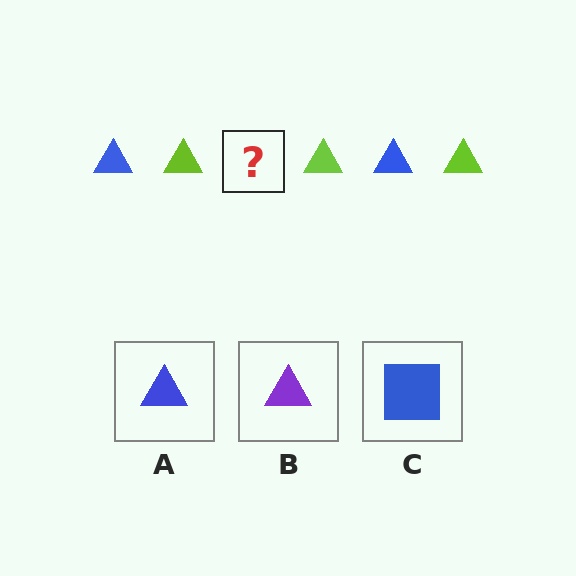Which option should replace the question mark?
Option A.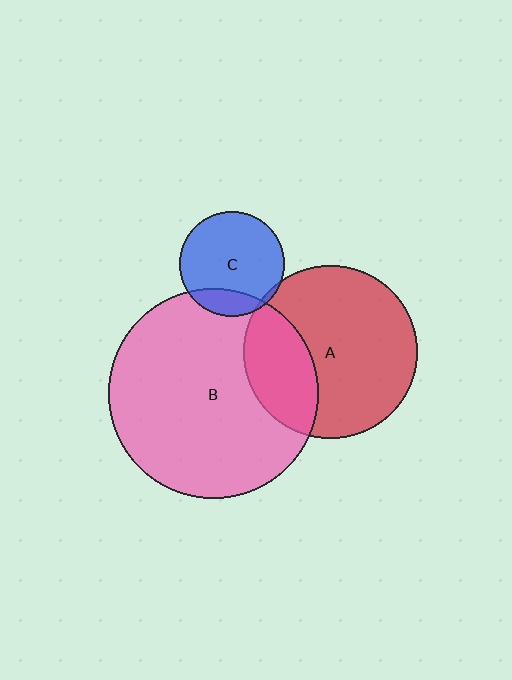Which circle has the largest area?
Circle B (pink).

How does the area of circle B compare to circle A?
Approximately 1.5 times.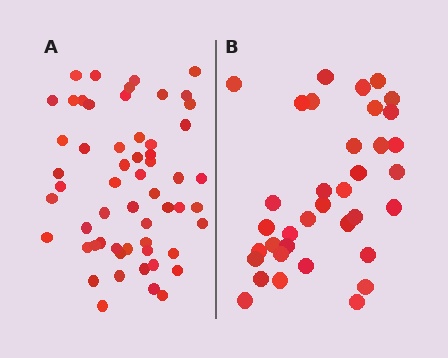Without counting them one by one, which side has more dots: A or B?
Region A (the left region) has more dots.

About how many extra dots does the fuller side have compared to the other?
Region A has approximately 20 more dots than region B.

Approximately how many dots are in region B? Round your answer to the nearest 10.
About 40 dots. (The exact count is 36, which rounds to 40.)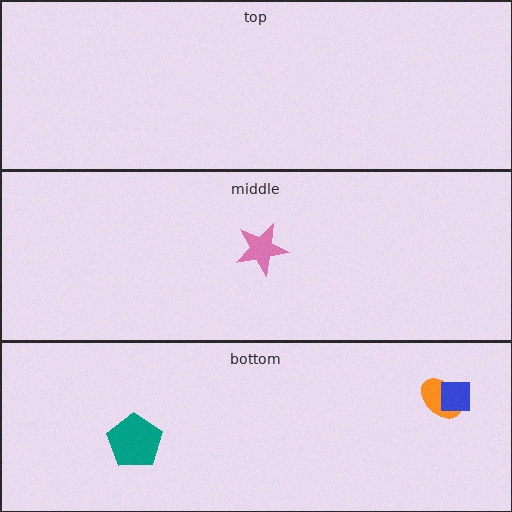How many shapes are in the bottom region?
3.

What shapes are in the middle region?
The pink star.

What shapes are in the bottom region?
The orange ellipse, the blue square, the teal pentagon.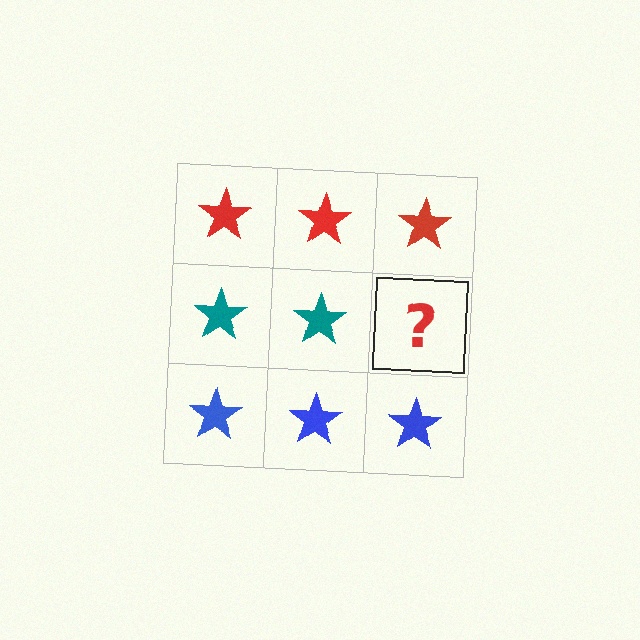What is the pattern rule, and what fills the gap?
The rule is that each row has a consistent color. The gap should be filled with a teal star.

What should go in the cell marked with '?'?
The missing cell should contain a teal star.